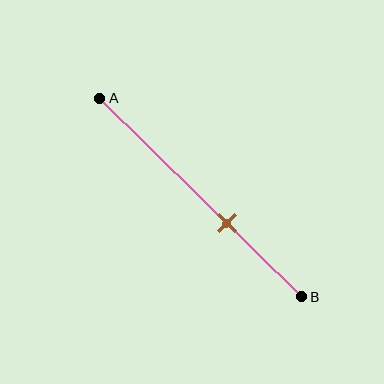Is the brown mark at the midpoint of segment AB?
No, the mark is at about 65% from A, not at the 50% midpoint.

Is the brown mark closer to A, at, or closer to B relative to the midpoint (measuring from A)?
The brown mark is closer to point B than the midpoint of segment AB.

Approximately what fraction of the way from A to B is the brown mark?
The brown mark is approximately 65% of the way from A to B.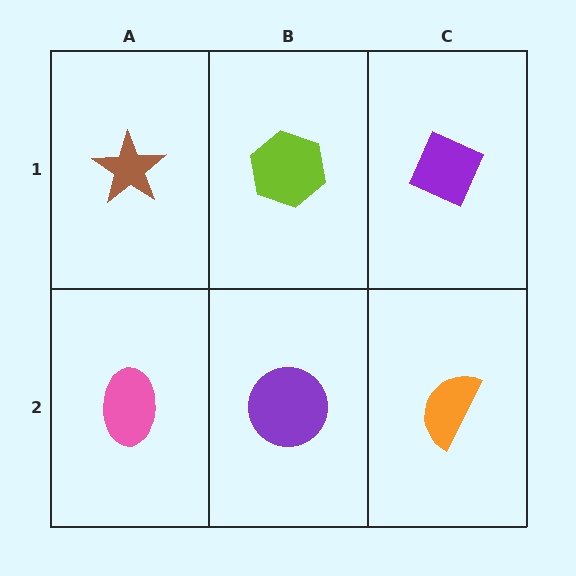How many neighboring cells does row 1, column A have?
2.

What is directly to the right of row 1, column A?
A lime hexagon.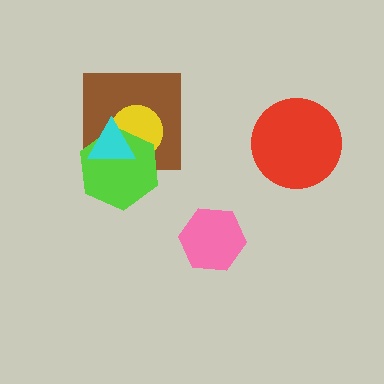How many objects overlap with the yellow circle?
3 objects overlap with the yellow circle.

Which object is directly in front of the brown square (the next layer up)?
The yellow circle is directly in front of the brown square.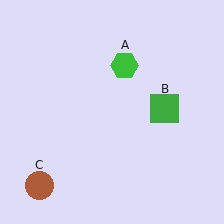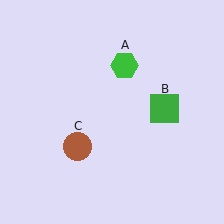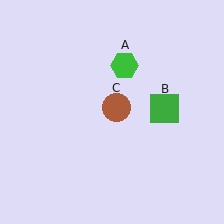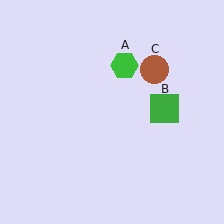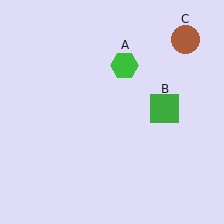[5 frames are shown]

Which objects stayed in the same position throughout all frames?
Green hexagon (object A) and green square (object B) remained stationary.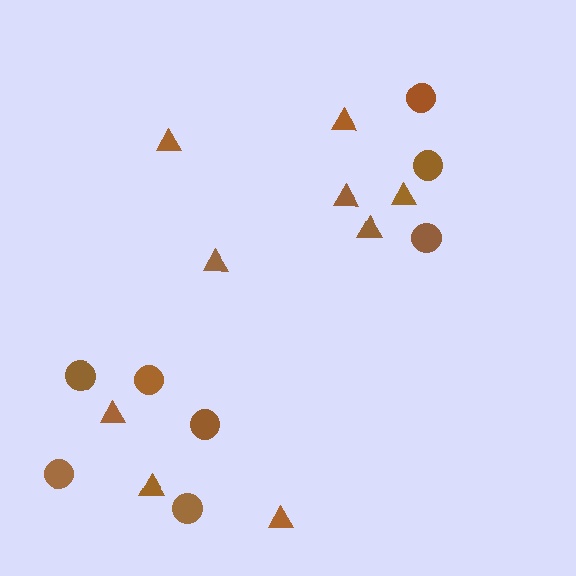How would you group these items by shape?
There are 2 groups: one group of circles (8) and one group of triangles (9).